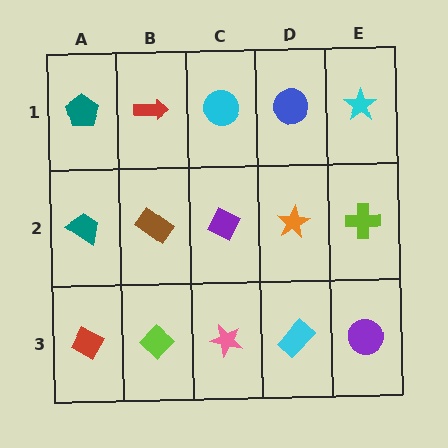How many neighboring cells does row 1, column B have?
3.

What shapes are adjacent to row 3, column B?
A brown rectangle (row 2, column B), a red diamond (row 3, column A), a pink star (row 3, column C).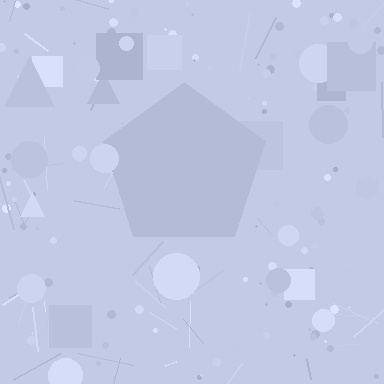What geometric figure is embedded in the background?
A pentagon is embedded in the background.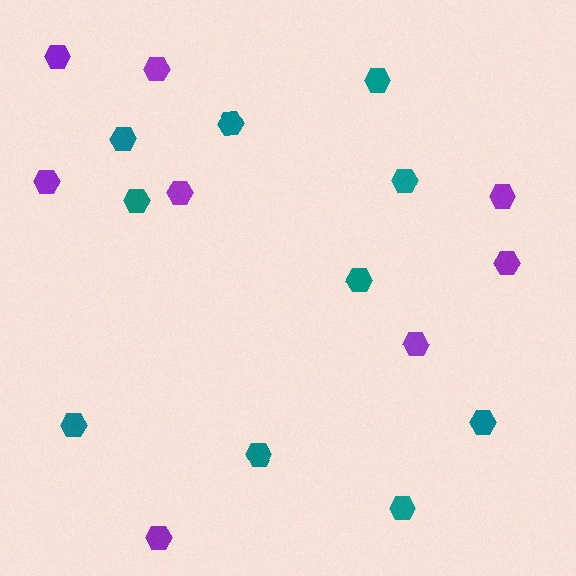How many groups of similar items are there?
There are 2 groups: one group of teal hexagons (10) and one group of purple hexagons (8).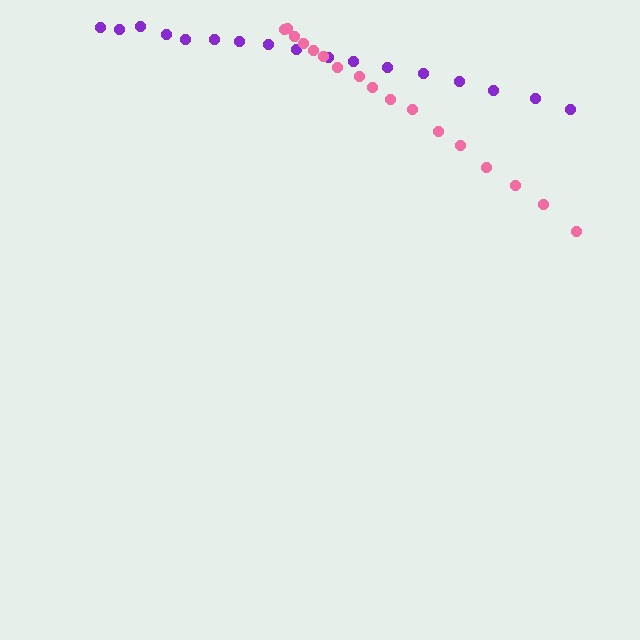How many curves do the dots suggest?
There are 2 distinct paths.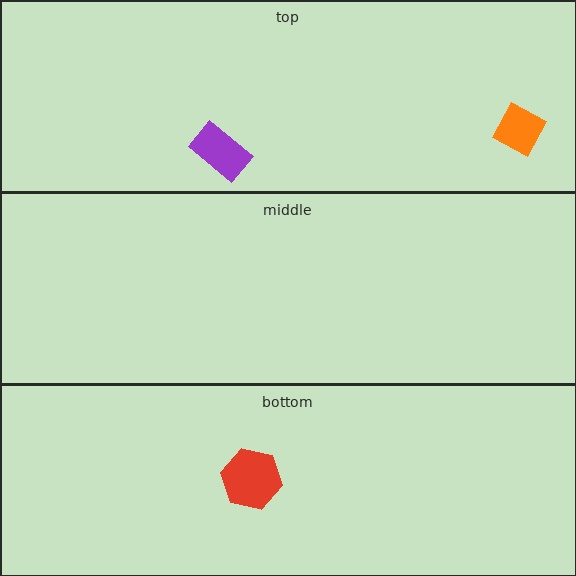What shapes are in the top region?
The purple rectangle, the orange square.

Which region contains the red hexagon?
The bottom region.